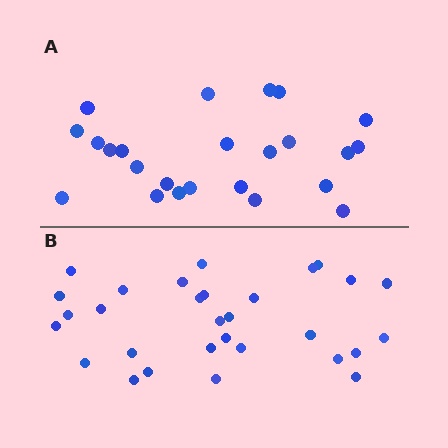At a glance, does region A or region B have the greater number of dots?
Region B (the bottom region) has more dots.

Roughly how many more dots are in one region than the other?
Region B has about 6 more dots than region A.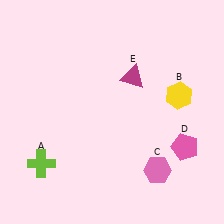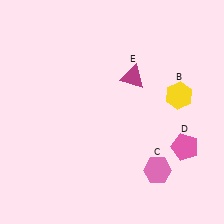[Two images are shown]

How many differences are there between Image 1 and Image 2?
There is 1 difference between the two images.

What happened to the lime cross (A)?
The lime cross (A) was removed in Image 2. It was in the bottom-left area of Image 1.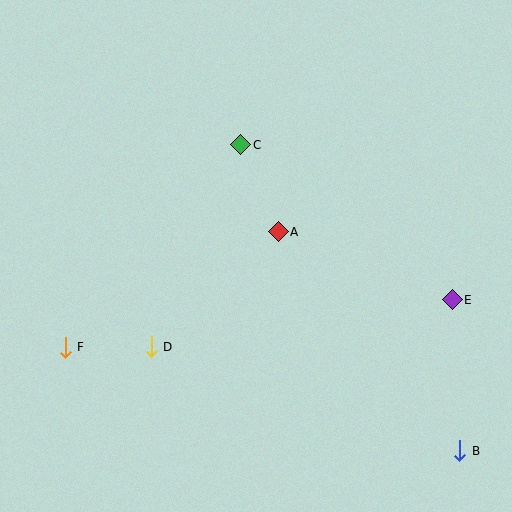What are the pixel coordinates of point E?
Point E is at (452, 300).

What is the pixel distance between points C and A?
The distance between C and A is 95 pixels.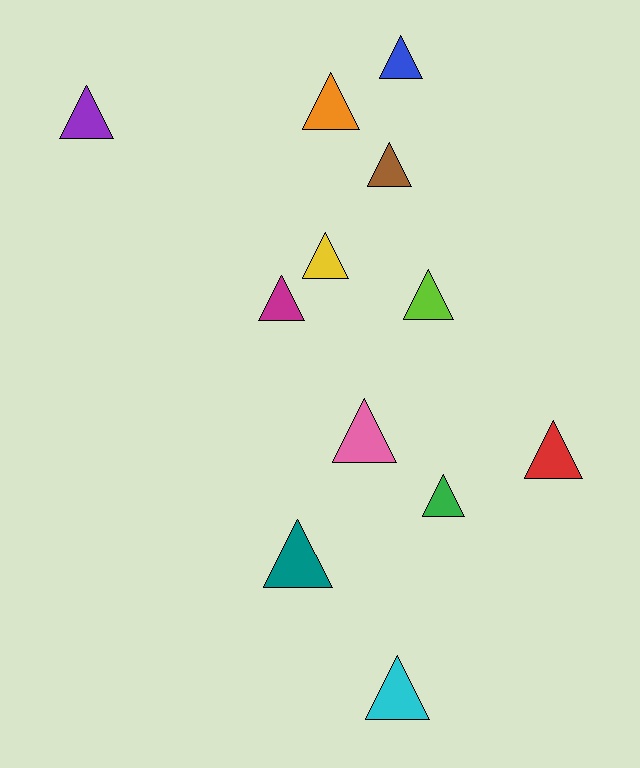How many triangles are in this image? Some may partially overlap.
There are 12 triangles.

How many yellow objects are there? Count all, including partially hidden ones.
There is 1 yellow object.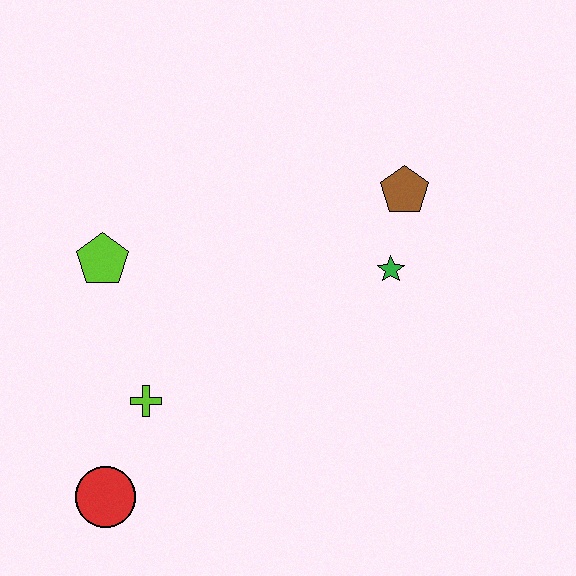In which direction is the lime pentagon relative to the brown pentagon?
The lime pentagon is to the left of the brown pentagon.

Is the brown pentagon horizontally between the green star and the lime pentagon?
No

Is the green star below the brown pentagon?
Yes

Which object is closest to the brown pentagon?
The green star is closest to the brown pentagon.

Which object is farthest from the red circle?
The brown pentagon is farthest from the red circle.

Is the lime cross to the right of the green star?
No